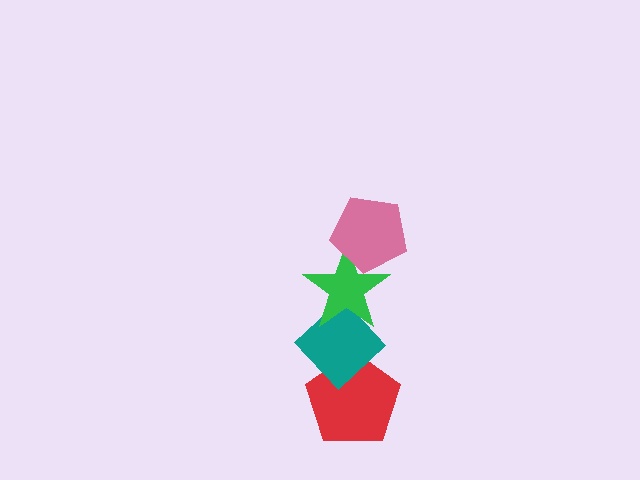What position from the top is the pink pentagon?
The pink pentagon is 1st from the top.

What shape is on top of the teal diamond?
The green star is on top of the teal diamond.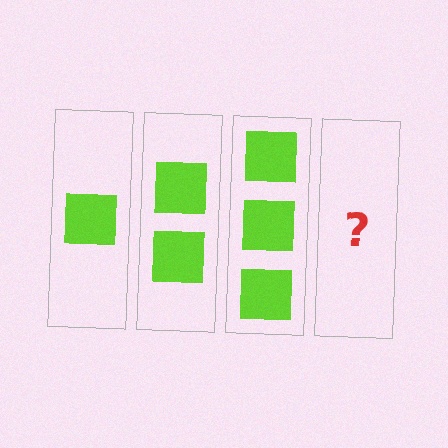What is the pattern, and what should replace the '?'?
The pattern is that each step adds one more square. The '?' should be 4 squares.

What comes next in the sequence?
The next element should be 4 squares.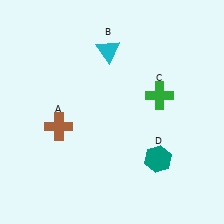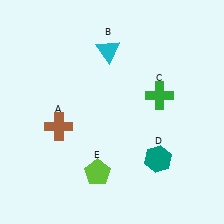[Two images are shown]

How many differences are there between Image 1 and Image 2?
There is 1 difference between the two images.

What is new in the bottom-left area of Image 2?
A lime pentagon (E) was added in the bottom-left area of Image 2.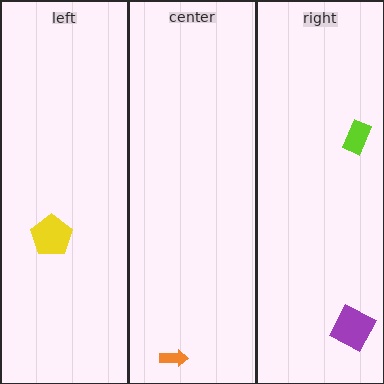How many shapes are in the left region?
1.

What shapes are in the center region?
The orange arrow.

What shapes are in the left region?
The yellow pentagon.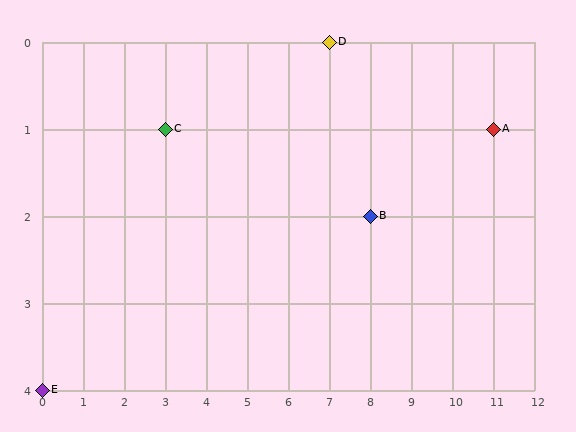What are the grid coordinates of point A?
Point A is at grid coordinates (11, 1).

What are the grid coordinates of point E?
Point E is at grid coordinates (0, 4).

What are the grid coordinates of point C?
Point C is at grid coordinates (3, 1).